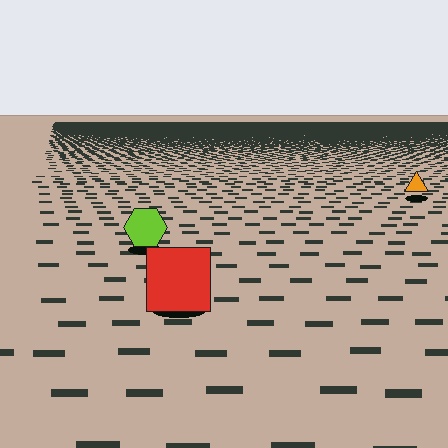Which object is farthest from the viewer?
The orange triangle is farthest from the viewer. It appears smaller and the ground texture around it is denser.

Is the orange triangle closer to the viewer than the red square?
No. The red square is closer — you can tell from the texture gradient: the ground texture is coarser near it.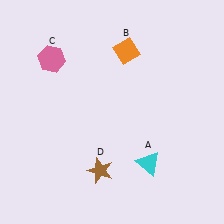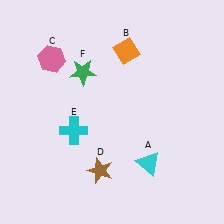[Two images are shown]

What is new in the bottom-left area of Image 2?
A cyan cross (E) was added in the bottom-left area of Image 2.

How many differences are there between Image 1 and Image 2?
There are 2 differences between the two images.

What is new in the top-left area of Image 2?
A green star (F) was added in the top-left area of Image 2.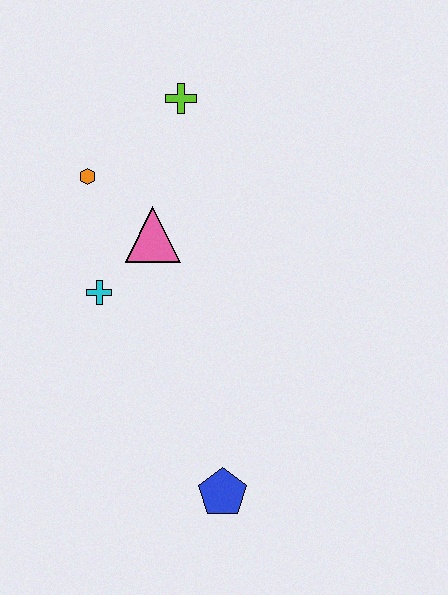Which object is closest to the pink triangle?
The cyan cross is closest to the pink triangle.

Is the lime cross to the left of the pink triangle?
No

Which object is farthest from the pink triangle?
The blue pentagon is farthest from the pink triangle.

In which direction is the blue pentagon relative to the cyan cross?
The blue pentagon is below the cyan cross.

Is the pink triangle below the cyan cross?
No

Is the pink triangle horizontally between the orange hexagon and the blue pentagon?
Yes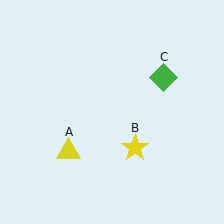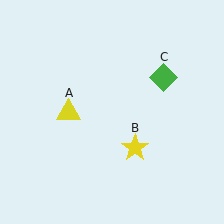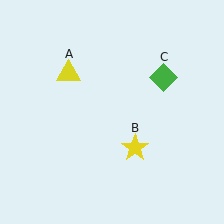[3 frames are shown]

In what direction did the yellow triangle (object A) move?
The yellow triangle (object A) moved up.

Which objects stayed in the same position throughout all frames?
Yellow star (object B) and green diamond (object C) remained stationary.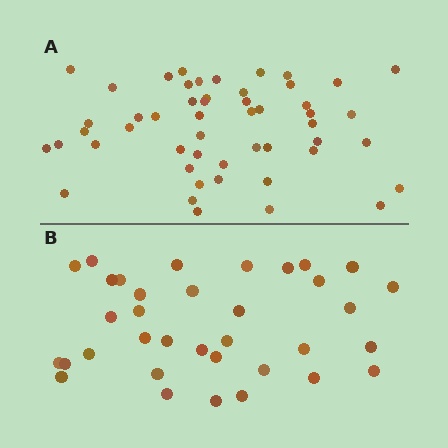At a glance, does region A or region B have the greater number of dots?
Region A (the top region) has more dots.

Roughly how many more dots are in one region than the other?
Region A has approximately 15 more dots than region B.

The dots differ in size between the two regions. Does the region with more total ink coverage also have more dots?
No. Region B has more total ink coverage because its dots are larger, but region A actually contains more individual dots. Total area can be misleading — the number of items is what matters here.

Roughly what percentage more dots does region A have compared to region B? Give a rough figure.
About 45% more.